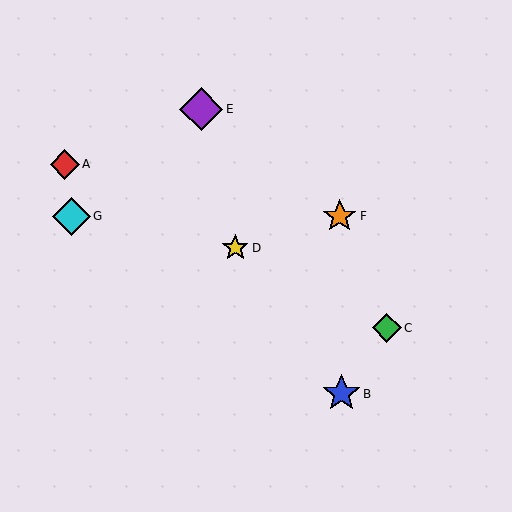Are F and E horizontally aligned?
No, F is at y≈216 and E is at y≈109.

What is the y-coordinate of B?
Object B is at y≈394.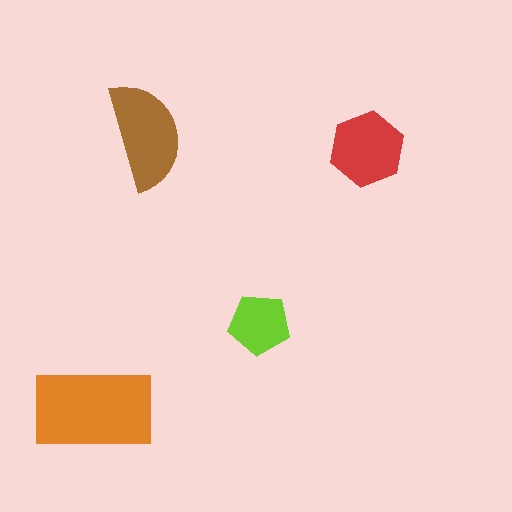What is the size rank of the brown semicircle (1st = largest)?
2nd.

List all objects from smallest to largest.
The lime pentagon, the red hexagon, the brown semicircle, the orange rectangle.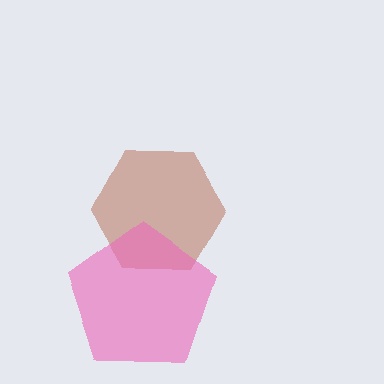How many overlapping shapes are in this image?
There are 2 overlapping shapes in the image.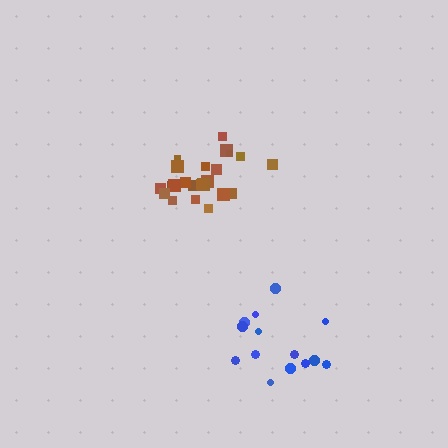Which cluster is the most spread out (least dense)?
Blue.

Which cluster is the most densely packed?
Brown.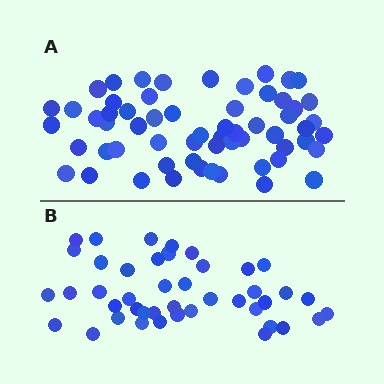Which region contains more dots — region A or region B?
Region A (the top region) has more dots.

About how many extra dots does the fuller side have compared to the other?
Region A has approximately 15 more dots than region B.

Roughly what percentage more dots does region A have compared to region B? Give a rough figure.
About 40% more.